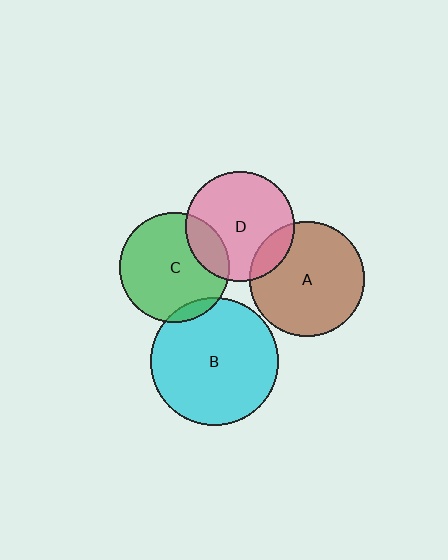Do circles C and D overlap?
Yes.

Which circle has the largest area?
Circle B (cyan).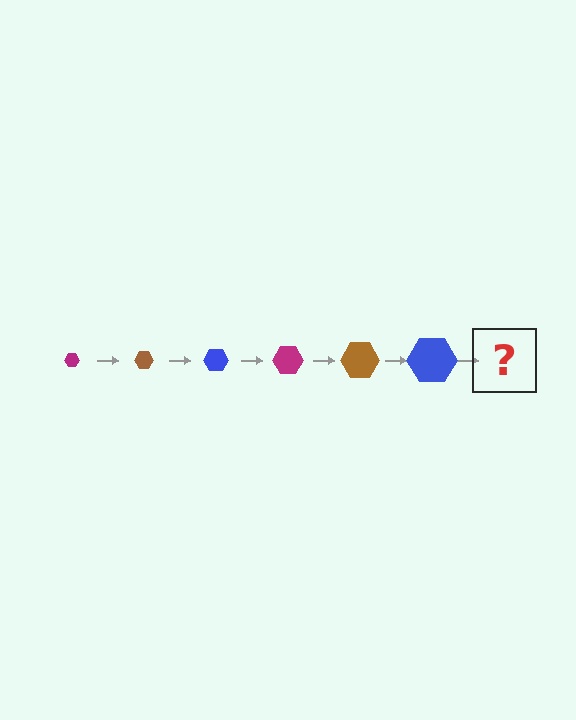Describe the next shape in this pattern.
It should be a magenta hexagon, larger than the previous one.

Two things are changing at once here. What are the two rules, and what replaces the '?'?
The two rules are that the hexagon grows larger each step and the color cycles through magenta, brown, and blue. The '?' should be a magenta hexagon, larger than the previous one.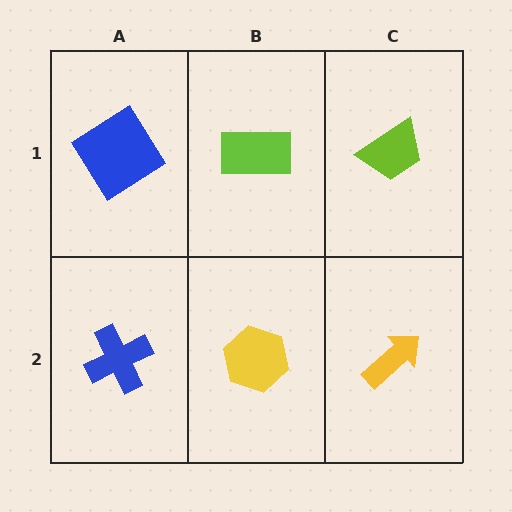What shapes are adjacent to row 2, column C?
A lime trapezoid (row 1, column C), a yellow hexagon (row 2, column B).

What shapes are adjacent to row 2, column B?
A lime rectangle (row 1, column B), a blue cross (row 2, column A), a yellow arrow (row 2, column C).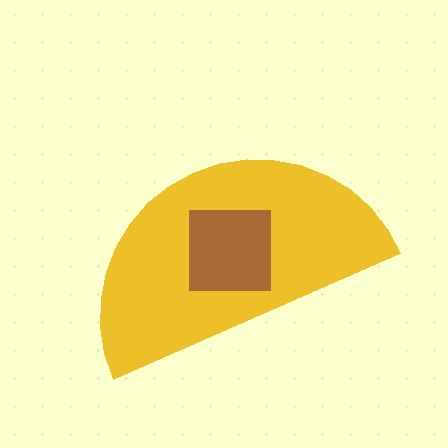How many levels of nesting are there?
2.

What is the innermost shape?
The brown square.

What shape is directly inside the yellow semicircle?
The brown square.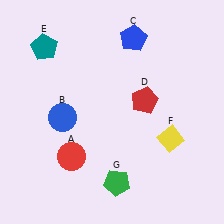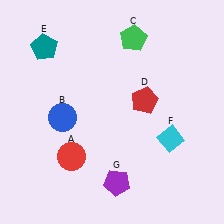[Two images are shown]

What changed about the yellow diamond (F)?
In Image 1, F is yellow. In Image 2, it changed to cyan.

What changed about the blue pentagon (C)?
In Image 1, C is blue. In Image 2, it changed to green.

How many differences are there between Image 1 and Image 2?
There are 3 differences between the two images.